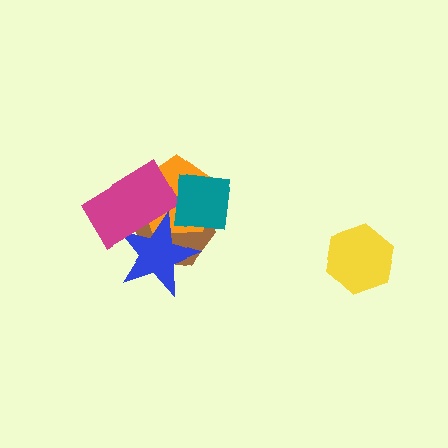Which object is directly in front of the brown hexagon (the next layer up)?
The orange pentagon is directly in front of the brown hexagon.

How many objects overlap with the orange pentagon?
4 objects overlap with the orange pentagon.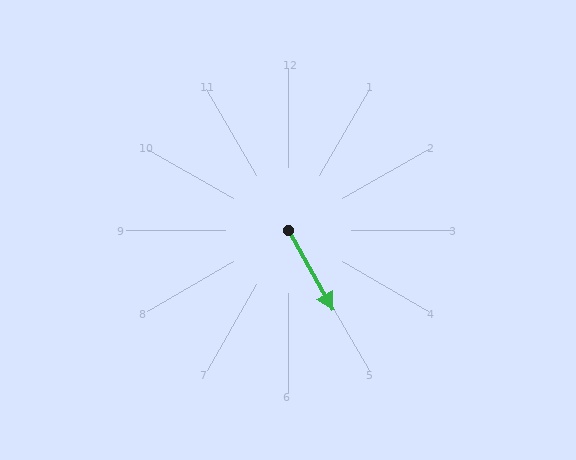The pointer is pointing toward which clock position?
Roughly 5 o'clock.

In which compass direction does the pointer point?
Southeast.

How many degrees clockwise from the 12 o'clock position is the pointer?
Approximately 151 degrees.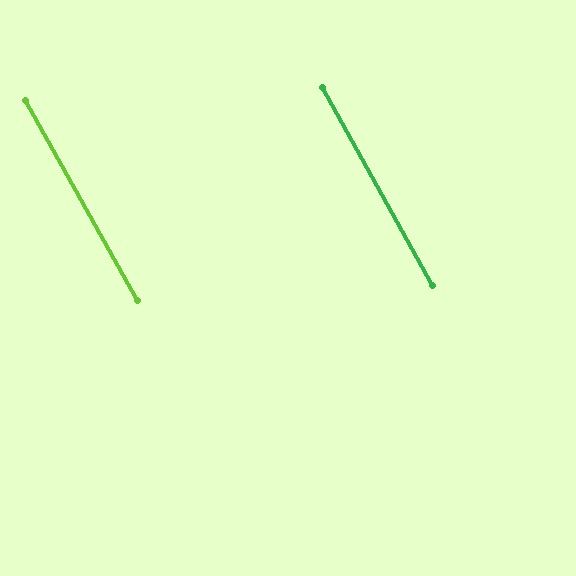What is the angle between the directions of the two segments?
Approximately 0 degrees.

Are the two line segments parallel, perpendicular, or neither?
Parallel — their directions differ by only 0.1°.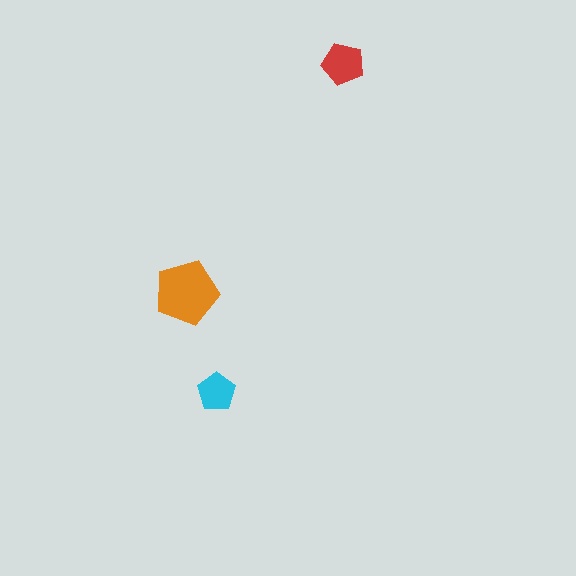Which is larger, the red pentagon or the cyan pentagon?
The red one.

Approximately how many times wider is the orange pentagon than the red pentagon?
About 1.5 times wider.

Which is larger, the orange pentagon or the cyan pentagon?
The orange one.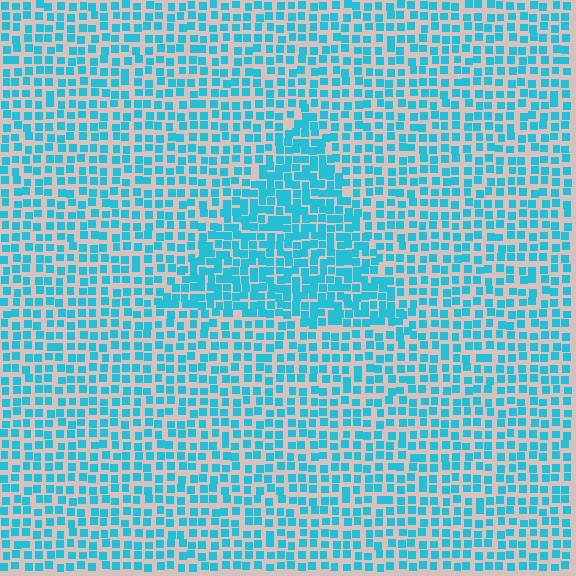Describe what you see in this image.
The image contains small cyan elements arranged at two different densities. A triangle-shaped region is visible where the elements are more densely packed than the surrounding area.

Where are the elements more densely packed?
The elements are more densely packed inside the triangle boundary.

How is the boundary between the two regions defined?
The boundary is defined by a change in element density (approximately 1.6x ratio). All elements are the same color, size, and shape.